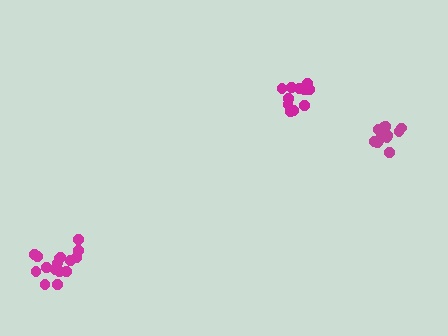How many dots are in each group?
Group 1: 16 dots, Group 2: 12 dots, Group 3: 12 dots (40 total).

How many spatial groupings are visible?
There are 3 spatial groupings.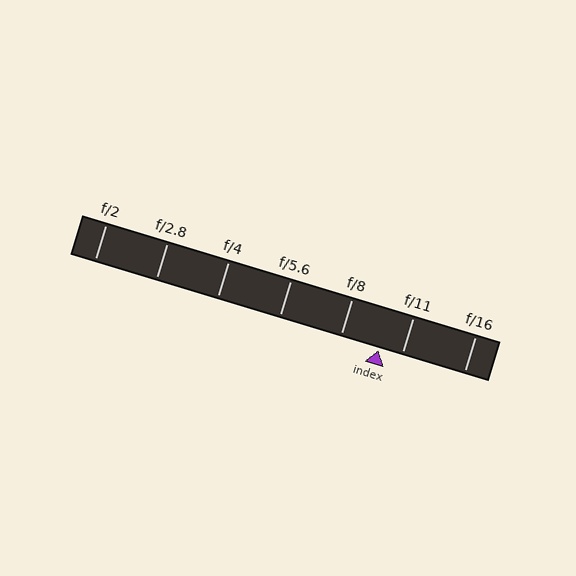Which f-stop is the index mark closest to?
The index mark is closest to f/11.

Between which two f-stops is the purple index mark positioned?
The index mark is between f/8 and f/11.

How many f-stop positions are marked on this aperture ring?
There are 7 f-stop positions marked.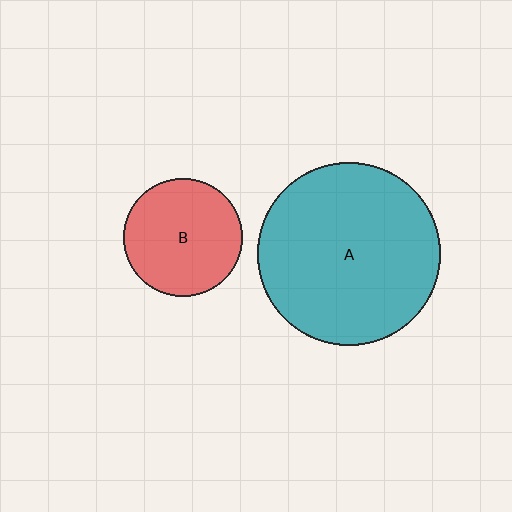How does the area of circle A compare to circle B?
Approximately 2.4 times.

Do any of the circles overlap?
No, none of the circles overlap.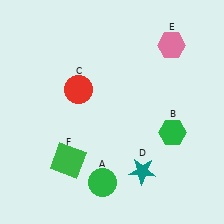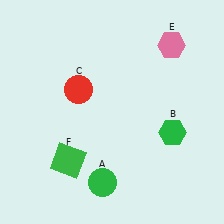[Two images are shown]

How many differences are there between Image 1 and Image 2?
There is 1 difference between the two images.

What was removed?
The teal star (D) was removed in Image 2.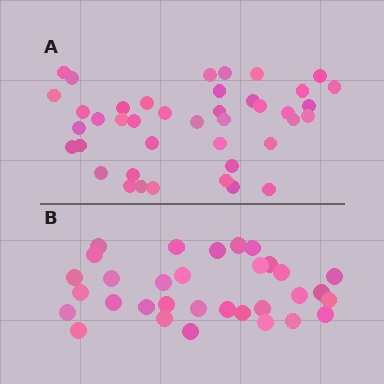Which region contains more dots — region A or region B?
Region A (the top region) has more dots.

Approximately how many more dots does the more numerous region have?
Region A has roughly 8 or so more dots than region B.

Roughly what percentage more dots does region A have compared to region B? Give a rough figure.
About 30% more.